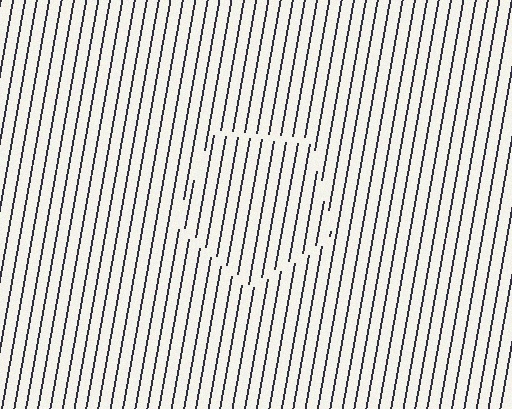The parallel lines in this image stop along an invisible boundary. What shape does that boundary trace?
An illusory pentagon. The interior of the shape contains the same grating, shifted by half a period — the contour is defined by the phase discontinuity where line-ends from the inner and outer gratings abut.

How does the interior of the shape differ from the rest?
The interior of the shape contains the same grating, shifted by half a period — the contour is defined by the phase discontinuity where line-ends from the inner and outer gratings abut.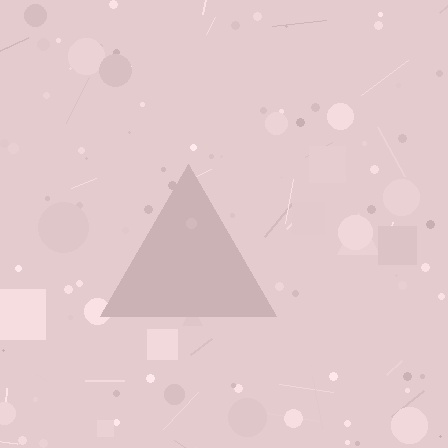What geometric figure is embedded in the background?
A triangle is embedded in the background.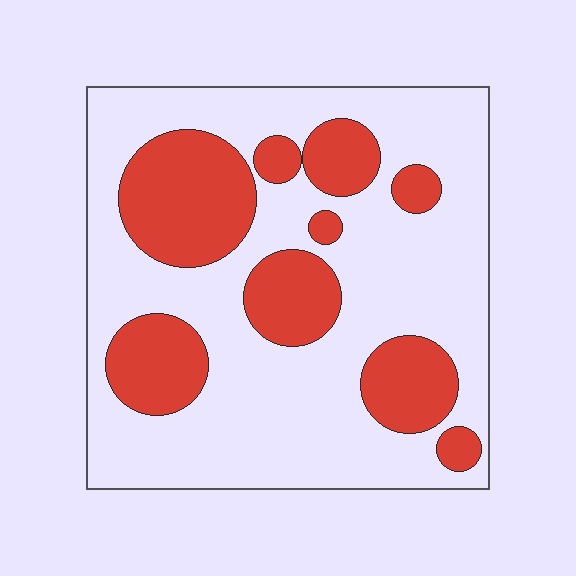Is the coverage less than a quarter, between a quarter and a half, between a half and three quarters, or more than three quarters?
Between a quarter and a half.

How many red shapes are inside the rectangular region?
9.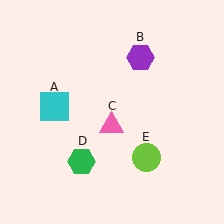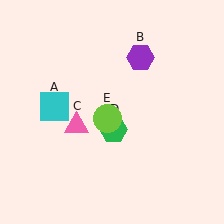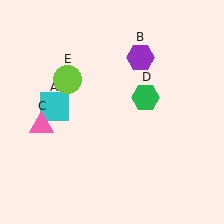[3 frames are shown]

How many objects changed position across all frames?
3 objects changed position: pink triangle (object C), green hexagon (object D), lime circle (object E).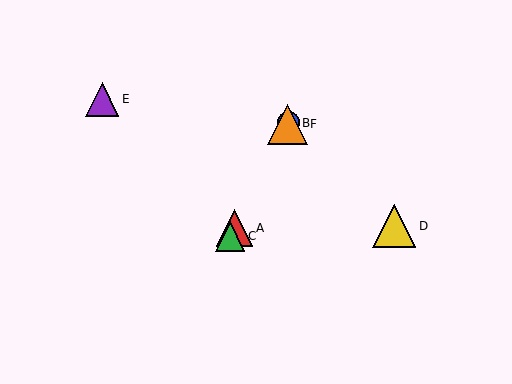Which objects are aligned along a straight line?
Objects A, B, C, F are aligned along a straight line.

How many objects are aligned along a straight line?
4 objects (A, B, C, F) are aligned along a straight line.